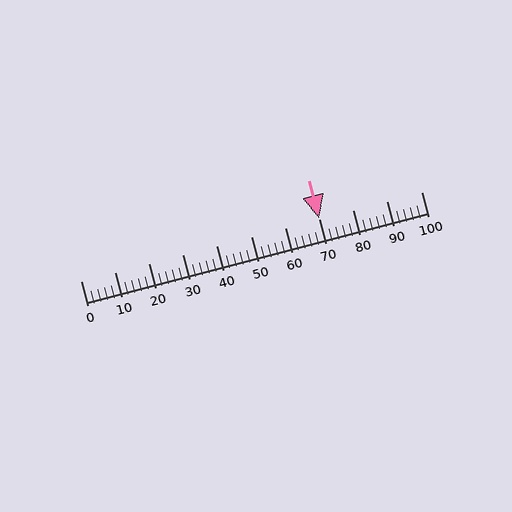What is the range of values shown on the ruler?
The ruler shows values from 0 to 100.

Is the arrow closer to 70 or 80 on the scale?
The arrow is closer to 70.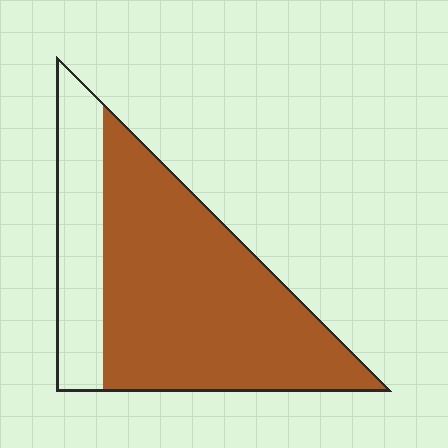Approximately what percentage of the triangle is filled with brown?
Approximately 75%.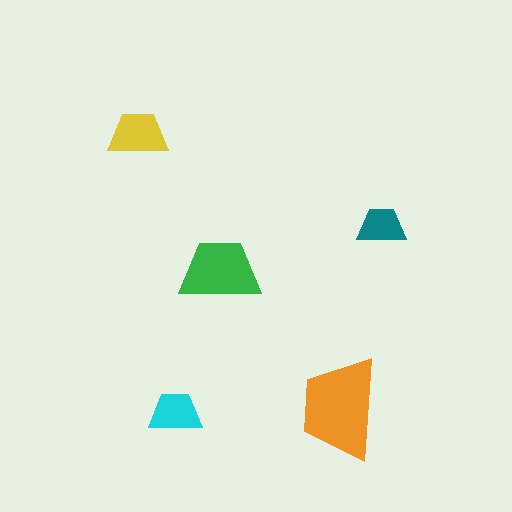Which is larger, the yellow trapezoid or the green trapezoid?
The green one.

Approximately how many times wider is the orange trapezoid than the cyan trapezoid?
About 2 times wider.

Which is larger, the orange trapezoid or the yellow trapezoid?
The orange one.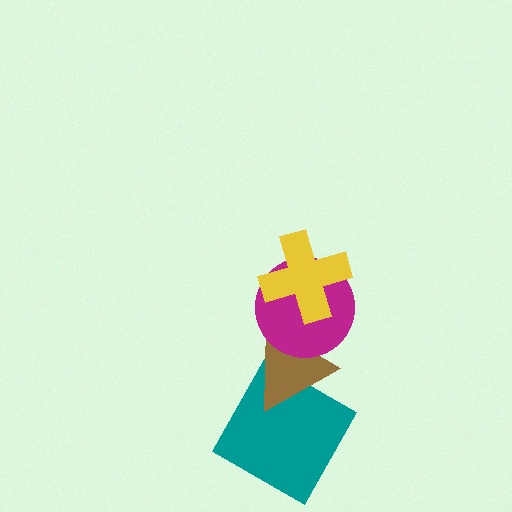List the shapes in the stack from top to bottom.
From top to bottom: the yellow cross, the magenta circle, the brown triangle, the teal square.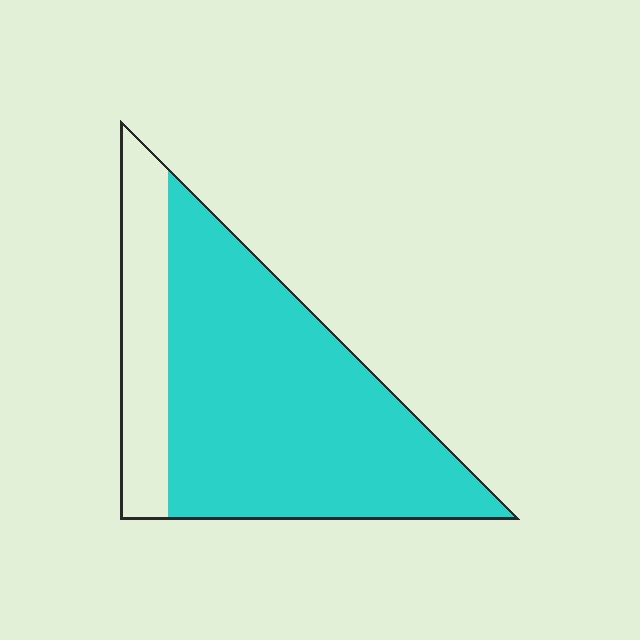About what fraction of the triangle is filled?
About three quarters (3/4).